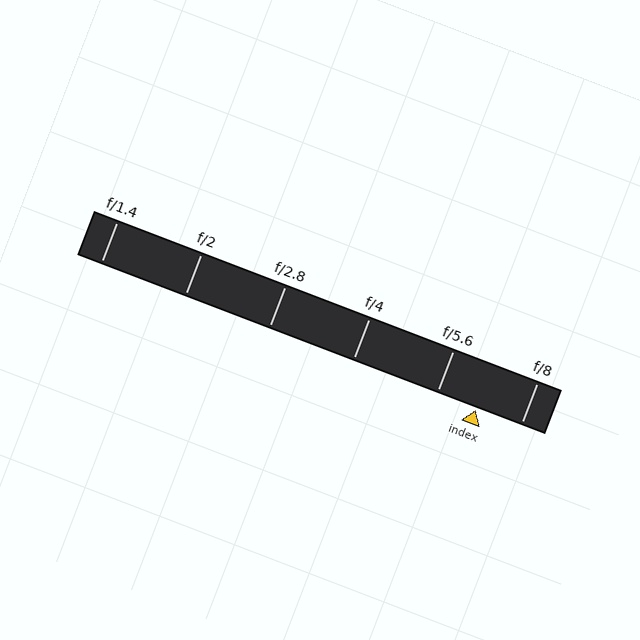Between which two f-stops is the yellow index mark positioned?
The index mark is between f/5.6 and f/8.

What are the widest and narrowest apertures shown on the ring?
The widest aperture shown is f/1.4 and the narrowest is f/8.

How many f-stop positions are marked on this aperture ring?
There are 6 f-stop positions marked.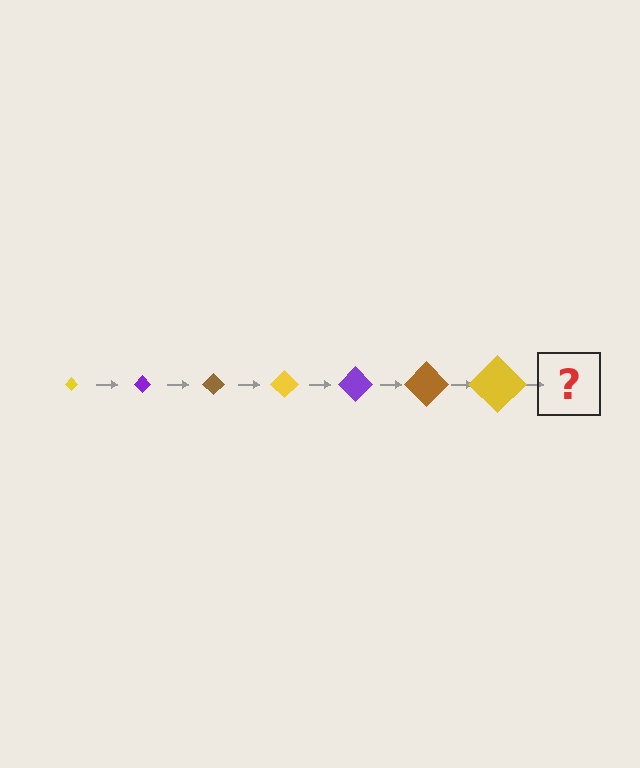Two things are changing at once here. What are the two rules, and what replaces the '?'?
The two rules are that the diamond grows larger each step and the color cycles through yellow, purple, and brown. The '?' should be a purple diamond, larger than the previous one.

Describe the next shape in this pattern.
It should be a purple diamond, larger than the previous one.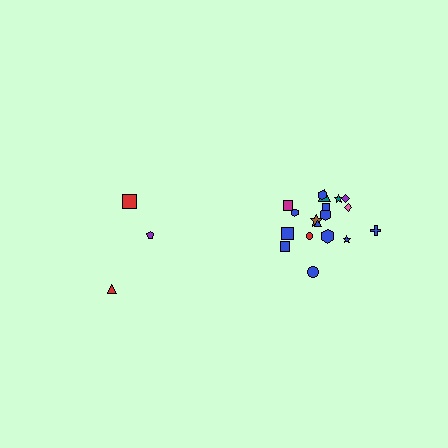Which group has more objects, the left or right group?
The right group.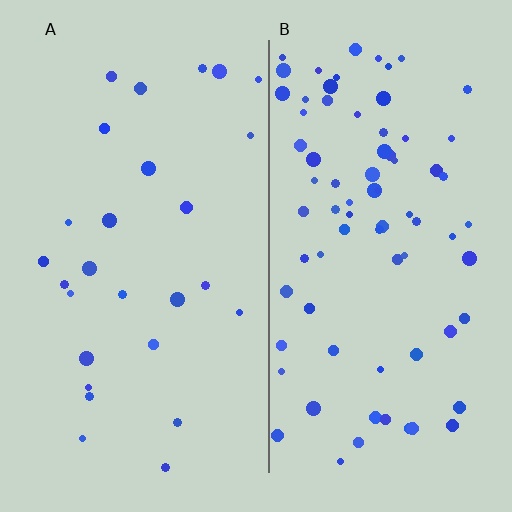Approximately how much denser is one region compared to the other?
Approximately 2.9× — region B over region A.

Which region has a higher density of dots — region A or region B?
B (the right).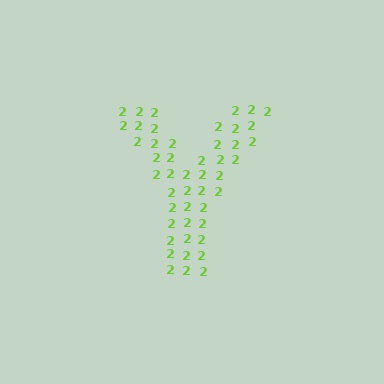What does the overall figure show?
The overall figure shows the letter Y.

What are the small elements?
The small elements are digit 2's.